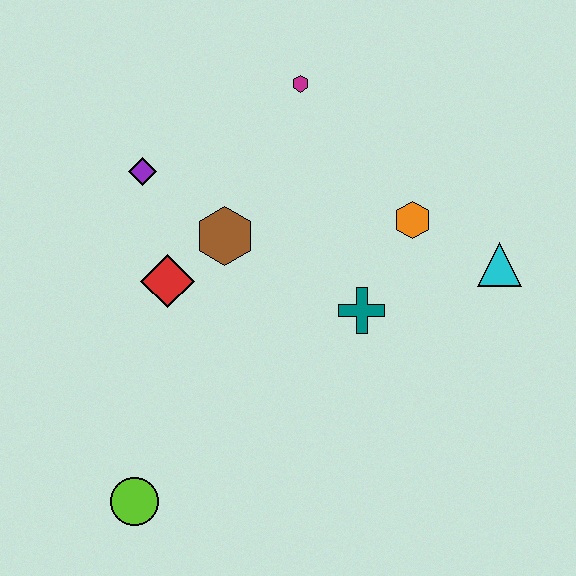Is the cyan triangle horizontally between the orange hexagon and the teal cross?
No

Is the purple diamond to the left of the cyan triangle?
Yes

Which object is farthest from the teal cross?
The lime circle is farthest from the teal cross.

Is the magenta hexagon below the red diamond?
No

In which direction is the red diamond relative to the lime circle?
The red diamond is above the lime circle.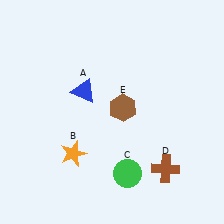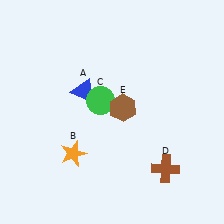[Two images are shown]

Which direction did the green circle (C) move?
The green circle (C) moved up.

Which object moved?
The green circle (C) moved up.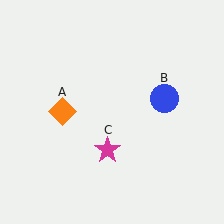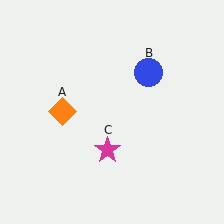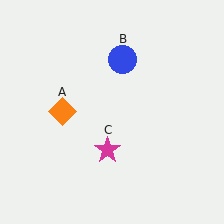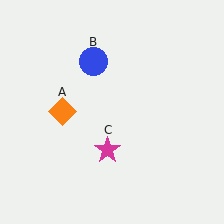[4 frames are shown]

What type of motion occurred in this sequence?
The blue circle (object B) rotated counterclockwise around the center of the scene.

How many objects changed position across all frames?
1 object changed position: blue circle (object B).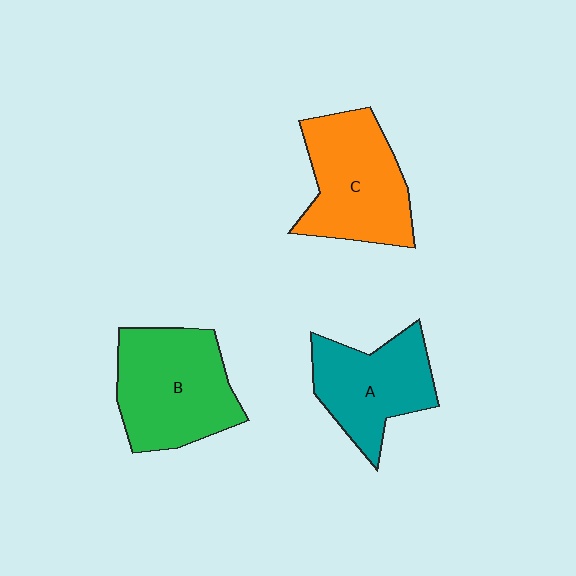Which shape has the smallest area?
Shape A (teal).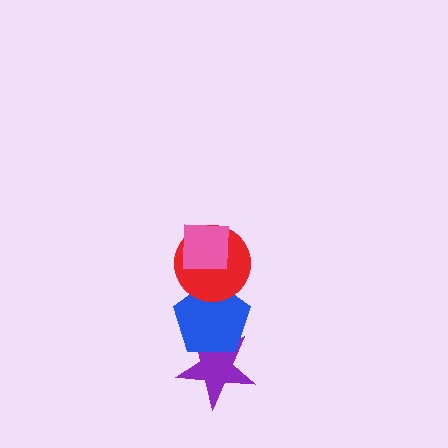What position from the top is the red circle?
The red circle is 2nd from the top.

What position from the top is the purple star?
The purple star is 4th from the top.